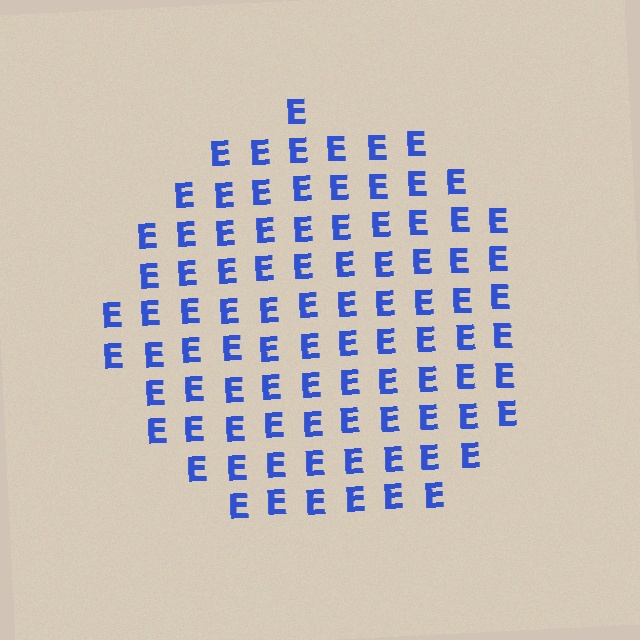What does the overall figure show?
The overall figure shows a circle.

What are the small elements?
The small elements are letter E's.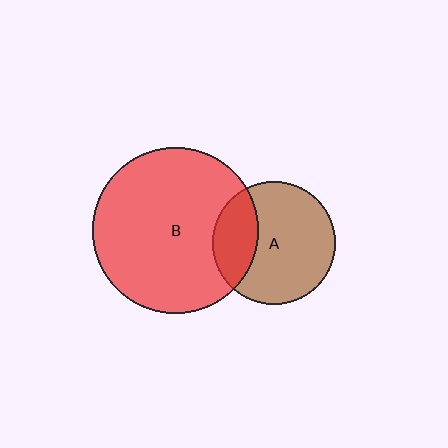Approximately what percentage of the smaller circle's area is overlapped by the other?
Approximately 25%.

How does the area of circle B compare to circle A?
Approximately 1.8 times.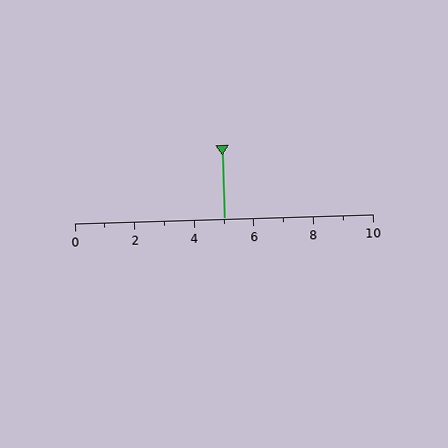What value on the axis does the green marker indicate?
The marker indicates approximately 5.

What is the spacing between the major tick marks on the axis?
The major ticks are spaced 2 apart.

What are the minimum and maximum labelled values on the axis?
The axis runs from 0 to 10.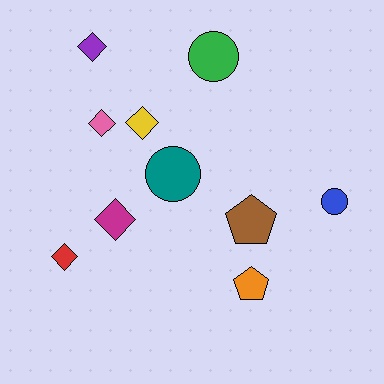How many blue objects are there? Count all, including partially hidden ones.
There is 1 blue object.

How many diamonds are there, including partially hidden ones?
There are 5 diamonds.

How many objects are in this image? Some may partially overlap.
There are 10 objects.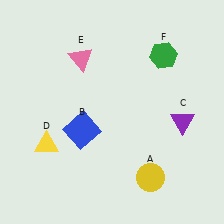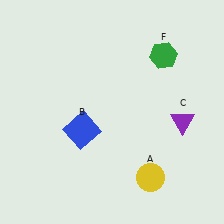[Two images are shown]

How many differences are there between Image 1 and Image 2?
There are 2 differences between the two images.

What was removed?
The yellow triangle (D), the pink triangle (E) were removed in Image 2.